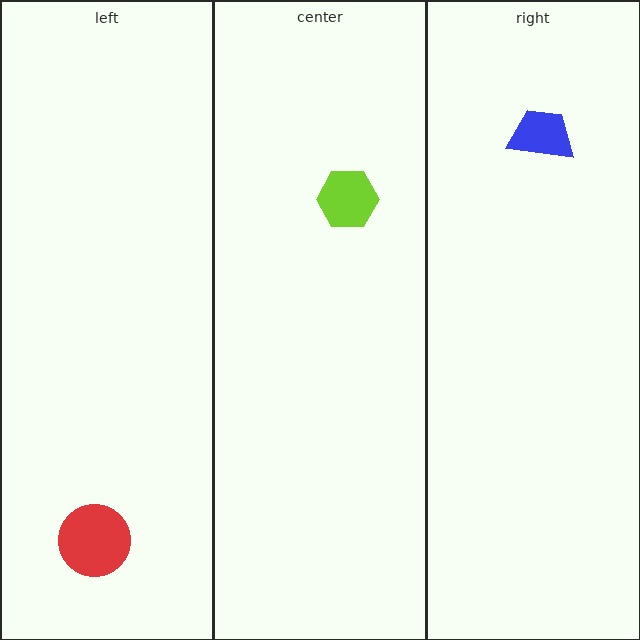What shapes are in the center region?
The lime hexagon.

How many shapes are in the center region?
1.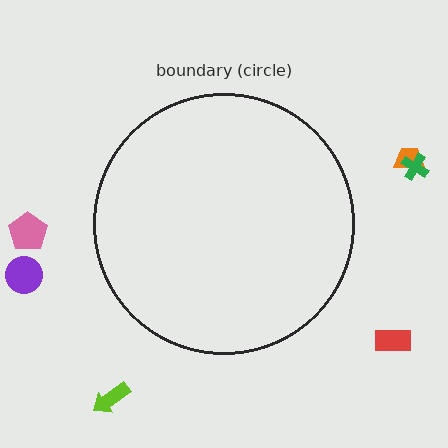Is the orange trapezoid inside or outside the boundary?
Outside.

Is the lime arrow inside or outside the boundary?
Outside.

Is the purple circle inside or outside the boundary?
Outside.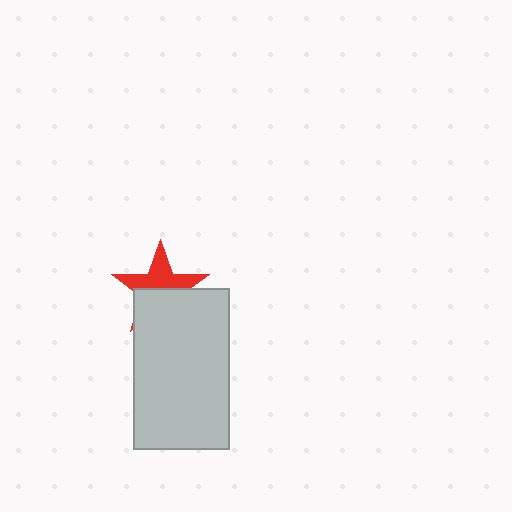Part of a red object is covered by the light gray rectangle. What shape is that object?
It is a star.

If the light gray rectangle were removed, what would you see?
You would see the complete red star.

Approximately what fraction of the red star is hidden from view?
Roughly 49% of the red star is hidden behind the light gray rectangle.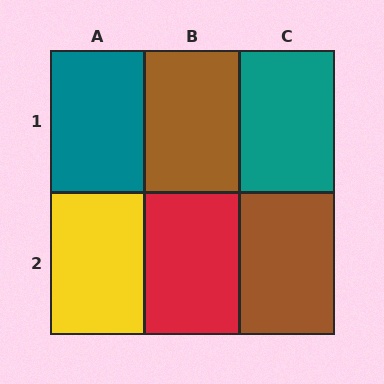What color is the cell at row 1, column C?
Teal.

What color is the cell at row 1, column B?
Brown.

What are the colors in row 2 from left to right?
Yellow, red, brown.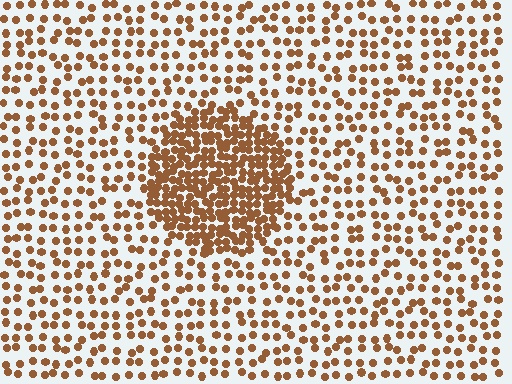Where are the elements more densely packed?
The elements are more densely packed inside the circle boundary.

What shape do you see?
I see a circle.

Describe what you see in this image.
The image contains small brown elements arranged at two different densities. A circle-shaped region is visible where the elements are more densely packed than the surrounding area.